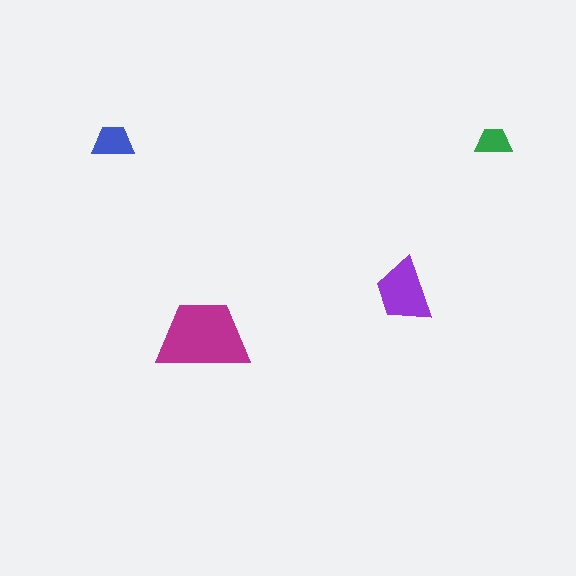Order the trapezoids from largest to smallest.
the magenta one, the purple one, the blue one, the green one.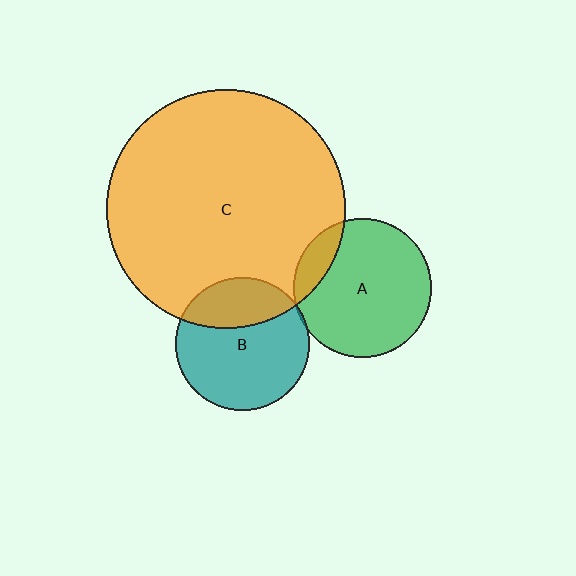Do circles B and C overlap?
Yes.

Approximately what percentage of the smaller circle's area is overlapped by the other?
Approximately 30%.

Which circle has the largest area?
Circle C (orange).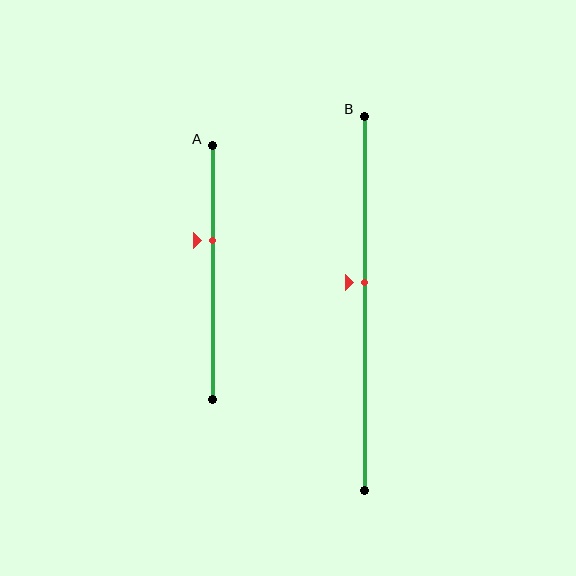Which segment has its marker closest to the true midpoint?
Segment B has its marker closest to the true midpoint.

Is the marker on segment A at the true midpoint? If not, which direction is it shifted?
No, the marker on segment A is shifted upward by about 13% of the segment length.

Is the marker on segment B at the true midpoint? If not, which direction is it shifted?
No, the marker on segment B is shifted upward by about 5% of the segment length.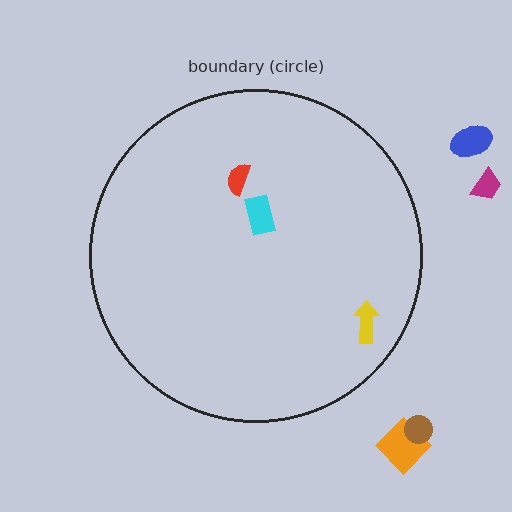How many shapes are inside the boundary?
3 inside, 4 outside.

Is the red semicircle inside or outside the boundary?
Inside.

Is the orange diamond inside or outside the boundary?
Outside.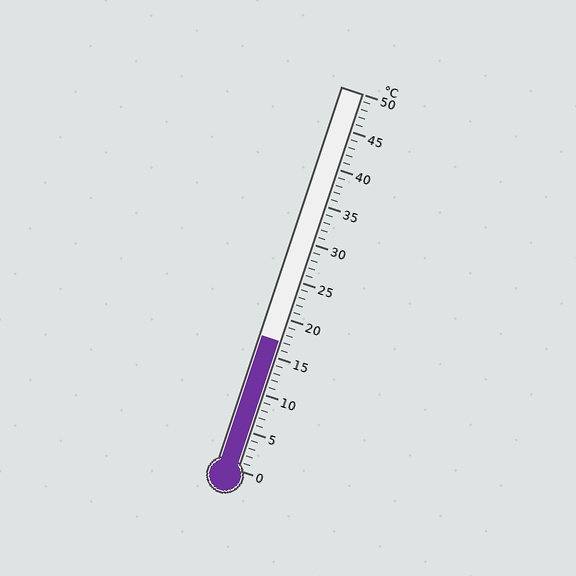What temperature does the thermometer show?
The thermometer shows approximately 17°C.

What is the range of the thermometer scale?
The thermometer scale ranges from 0°C to 50°C.